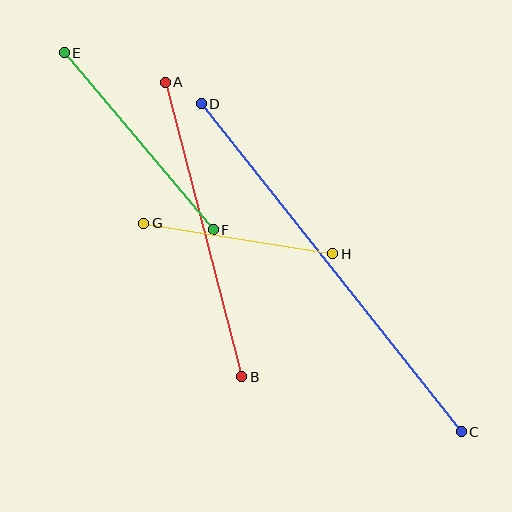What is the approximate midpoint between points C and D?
The midpoint is at approximately (331, 268) pixels.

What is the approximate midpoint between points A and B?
The midpoint is at approximately (204, 229) pixels.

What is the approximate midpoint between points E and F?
The midpoint is at approximately (139, 141) pixels.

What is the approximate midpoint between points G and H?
The midpoint is at approximately (238, 238) pixels.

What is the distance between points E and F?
The distance is approximately 232 pixels.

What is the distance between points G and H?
The distance is approximately 191 pixels.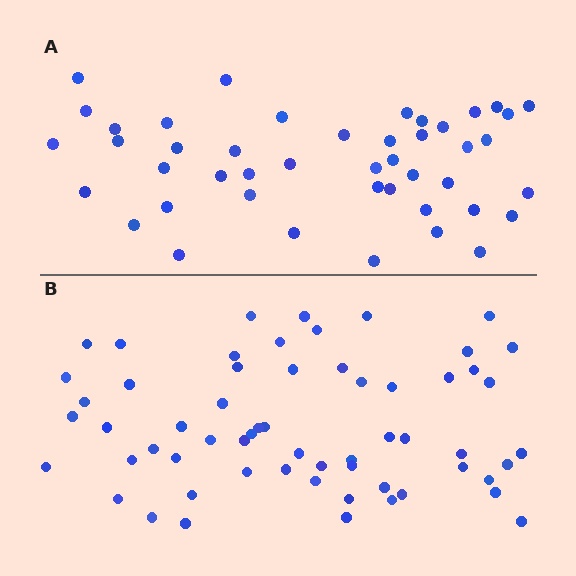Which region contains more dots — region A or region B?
Region B (the bottom region) has more dots.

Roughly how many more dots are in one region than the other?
Region B has approximately 15 more dots than region A.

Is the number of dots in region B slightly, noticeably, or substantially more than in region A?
Region B has noticeably more, but not dramatically so. The ratio is roughly 1.3 to 1.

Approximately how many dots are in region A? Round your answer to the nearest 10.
About 40 dots. (The exact count is 45, which rounds to 40.)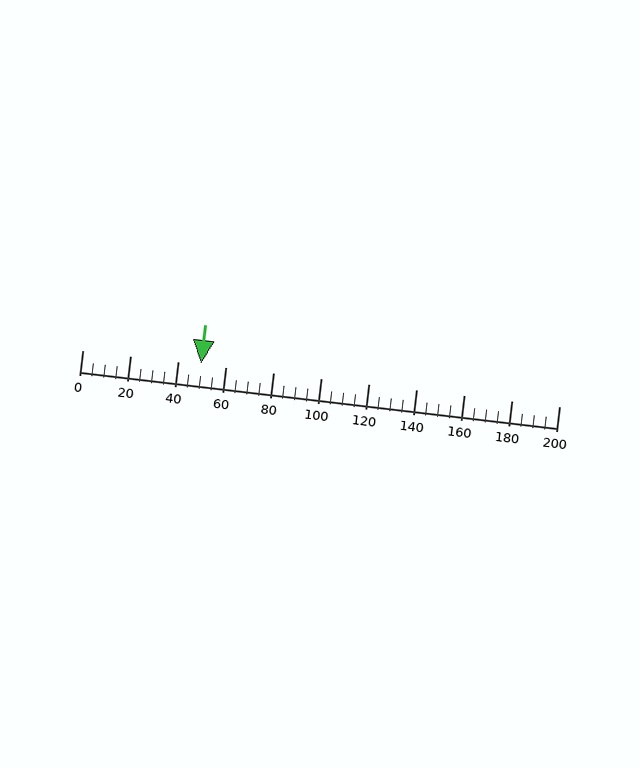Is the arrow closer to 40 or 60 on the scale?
The arrow is closer to 40.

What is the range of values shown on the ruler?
The ruler shows values from 0 to 200.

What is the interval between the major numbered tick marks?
The major tick marks are spaced 20 units apart.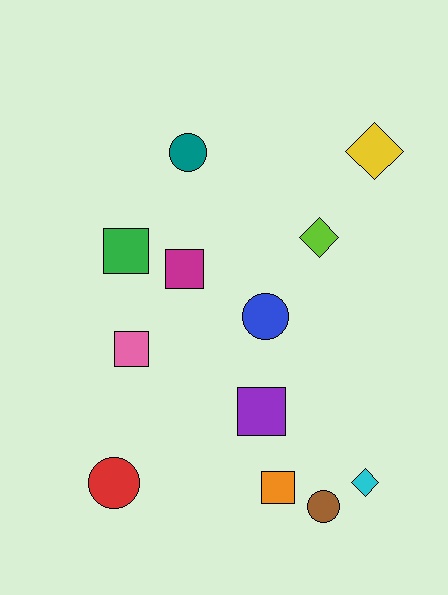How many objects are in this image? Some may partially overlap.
There are 12 objects.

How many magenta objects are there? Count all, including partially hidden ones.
There is 1 magenta object.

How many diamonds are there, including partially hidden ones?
There are 3 diamonds.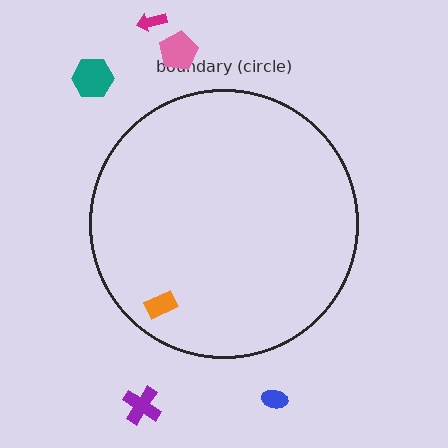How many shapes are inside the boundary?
1 inside, 5 outside.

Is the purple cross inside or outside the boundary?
Outside.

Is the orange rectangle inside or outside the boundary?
Inside.